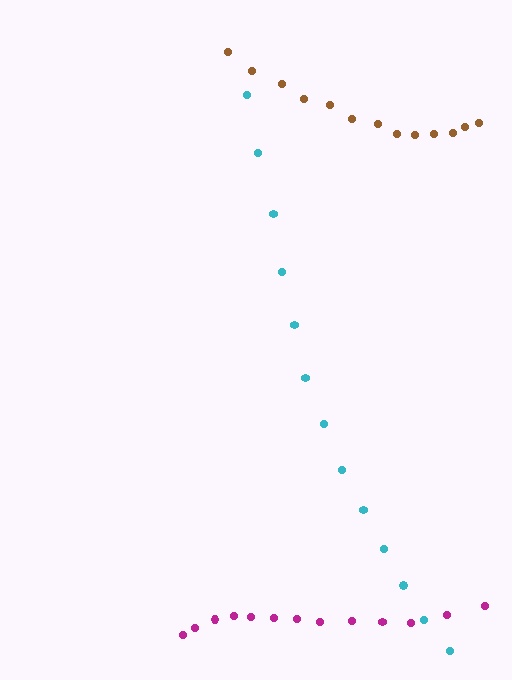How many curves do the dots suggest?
There are 3 distinct paths.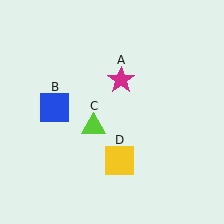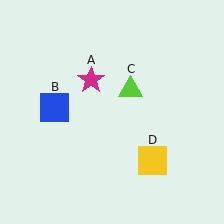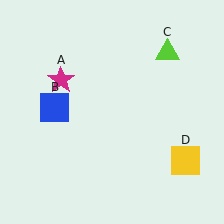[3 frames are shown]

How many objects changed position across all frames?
3 objects changed position: magenta star (object A), lime triangle (object C), yellow square (object D).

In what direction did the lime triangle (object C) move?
The lime triangle (object C) moved up and to the right.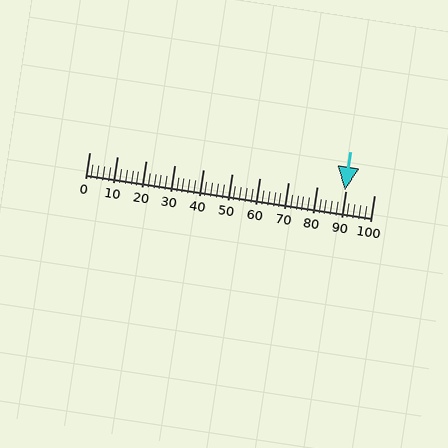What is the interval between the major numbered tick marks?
The major tick marks are spaced 10 units apart.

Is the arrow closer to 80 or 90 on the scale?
The arrow is closer to 90.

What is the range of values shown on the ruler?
The ruler shows values from 0 to 100.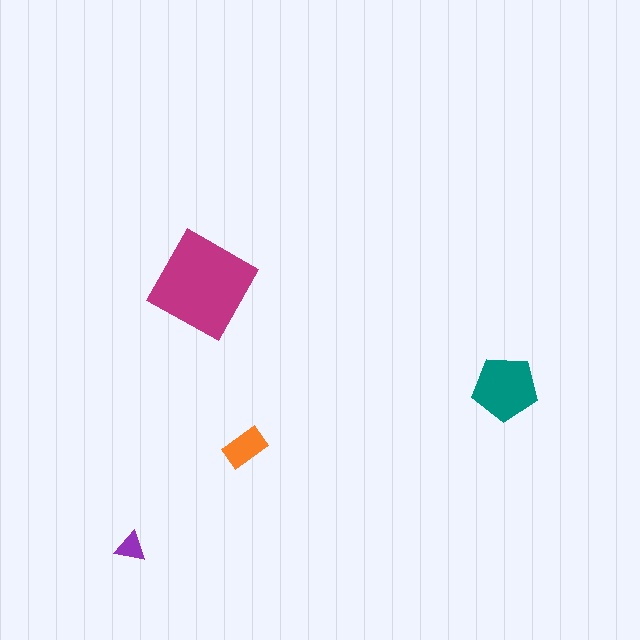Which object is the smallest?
The purple triangle.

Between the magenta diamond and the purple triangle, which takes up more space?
The magenta diamond.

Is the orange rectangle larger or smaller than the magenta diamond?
Smaller.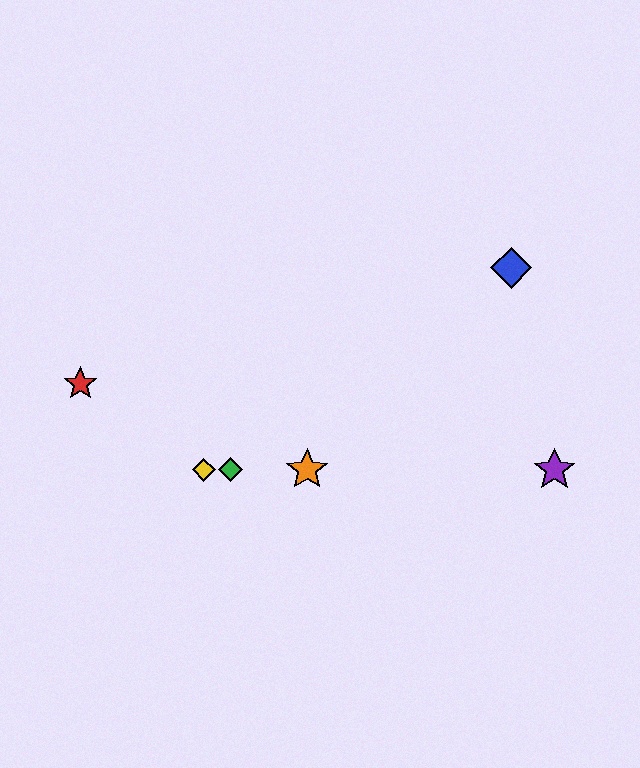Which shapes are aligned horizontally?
The green diamond, the yellow diamond, the purple star, the orange star are aligned horizontally.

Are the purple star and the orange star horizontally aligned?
Yes, both are at y≈470.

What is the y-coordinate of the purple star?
The purple star is at y≈470.